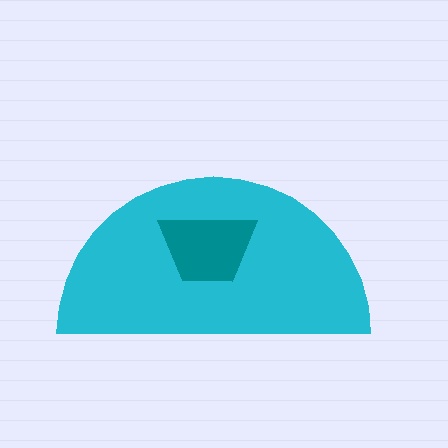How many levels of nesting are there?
2.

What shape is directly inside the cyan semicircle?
The teal trapezoid.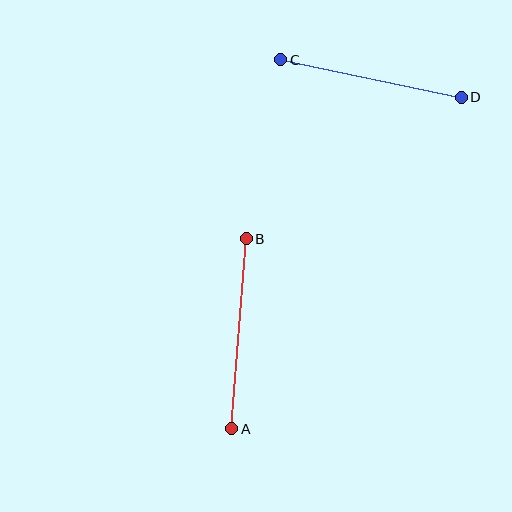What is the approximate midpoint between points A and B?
The midpoint is at approximately (239, 334) pixels.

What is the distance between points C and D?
The distance is approximately 184 pixels.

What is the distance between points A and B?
The distance is approximately 190 pixels.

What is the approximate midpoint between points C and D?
The midpoint is at approximately (371, 78) pixels.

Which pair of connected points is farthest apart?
Points A and B are farthest apart.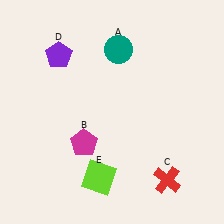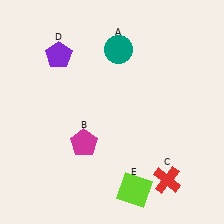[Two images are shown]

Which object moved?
The lime square (E) moved right.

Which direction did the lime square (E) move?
The lime square (E) moved right.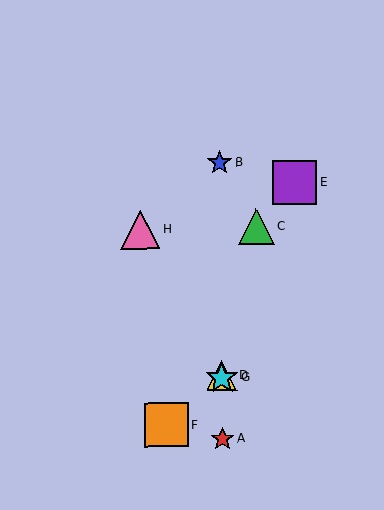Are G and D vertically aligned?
Yes, both are at x≈222.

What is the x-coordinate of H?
Object H is at x≈140.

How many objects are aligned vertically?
4 objects (A, B, D, G) are aligned vertically.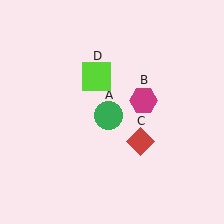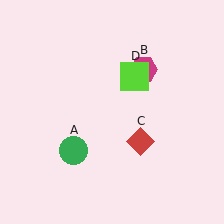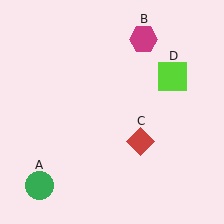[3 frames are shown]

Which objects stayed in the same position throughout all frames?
Red diamond (object C) remained stationary.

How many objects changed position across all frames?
3 objects changed position: green circle (object A), magenta hexagon (object B), lime square (object D).